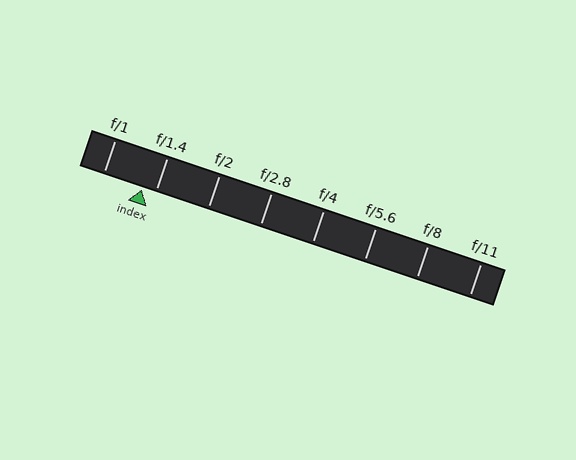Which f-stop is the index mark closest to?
The index mark is closest to f/1.4.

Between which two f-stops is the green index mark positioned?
The index mark is between f/1 and f/1.4.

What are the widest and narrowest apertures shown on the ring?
The widest aperture shown is f/1 and the narrowest is f/11.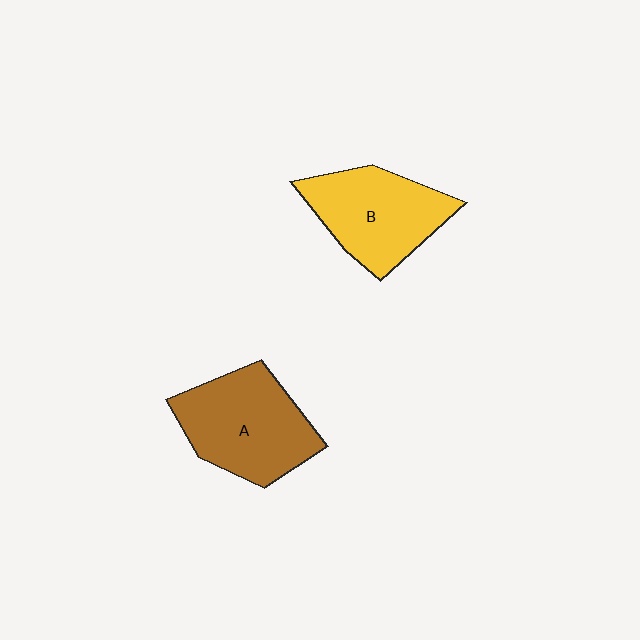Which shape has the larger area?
Shape A (brown).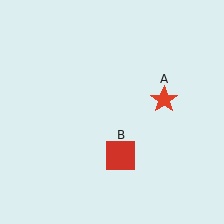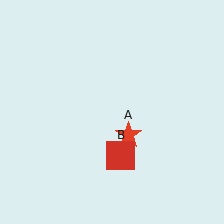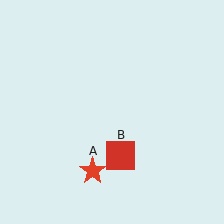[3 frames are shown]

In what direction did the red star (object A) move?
The red star (object A) moved down and to the left.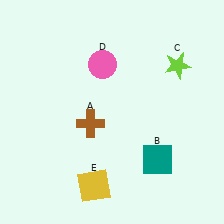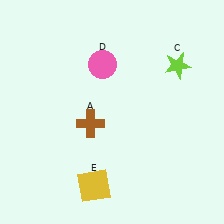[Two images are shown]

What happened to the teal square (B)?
The teal square (B) was removed in Image 2. It was in the bottom-right area of Image 1.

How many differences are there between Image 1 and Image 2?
There is 1 difference between the two images.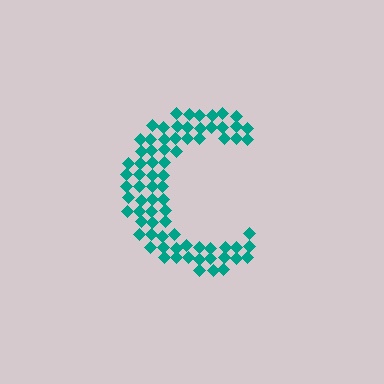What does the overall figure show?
The overall figure shows the letter C.